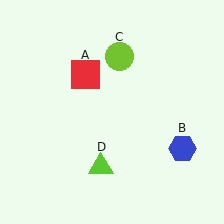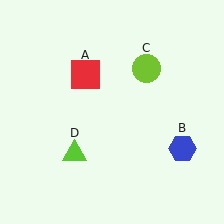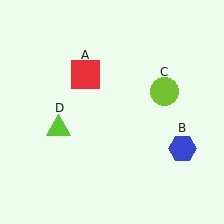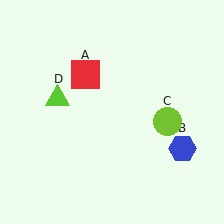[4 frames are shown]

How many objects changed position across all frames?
2 objects changed position: lime circle (object C), lime triangle (object D).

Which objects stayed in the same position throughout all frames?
Red square (object A) and blue hexagon (object B) remained stationary.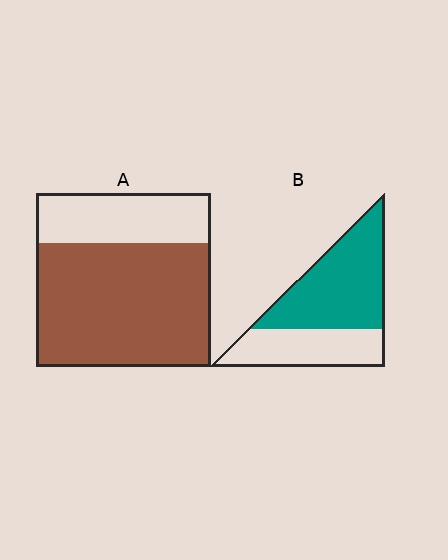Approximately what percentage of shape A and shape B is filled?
A is approximately 70% and B is approximately 60%.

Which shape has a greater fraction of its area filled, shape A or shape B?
Shape A.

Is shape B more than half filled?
Yes.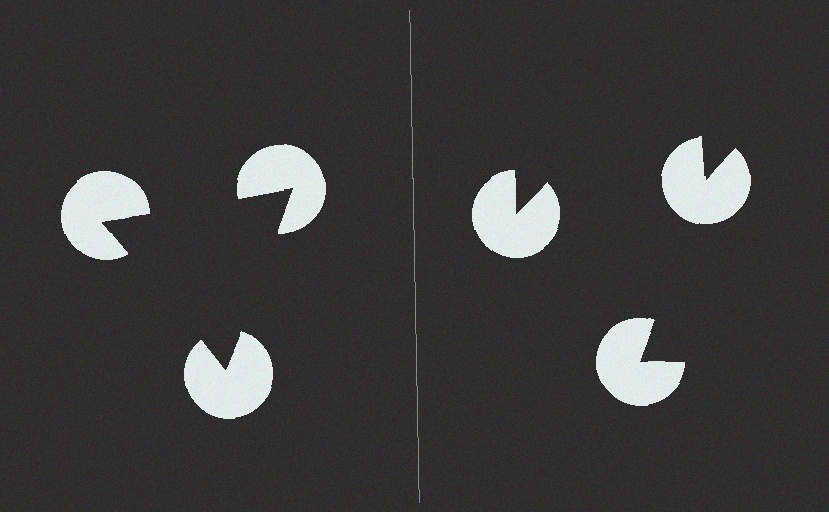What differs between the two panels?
The pac-man discs are positioned identically on both sides; only the wedge orientations differ. On the left they align to a triangle; on the right they are misaligned.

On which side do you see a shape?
An illusory triangle appears on the left side. On the right side the wedge cuts are rotated, so no coherent shape forms.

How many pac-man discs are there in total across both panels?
6 — 3 on each side.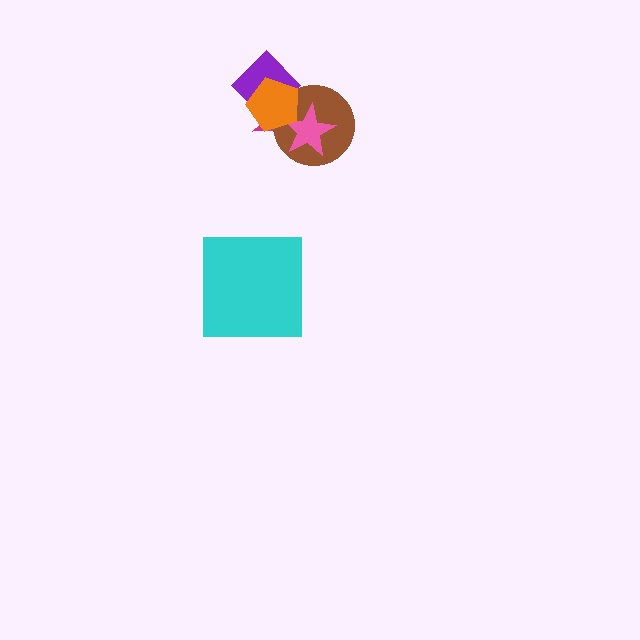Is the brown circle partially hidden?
Yes, it is partially covered by another shape.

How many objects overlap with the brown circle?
4 objects overlap with the brown circle.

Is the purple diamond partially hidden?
Yes, it is partially covered by another shape.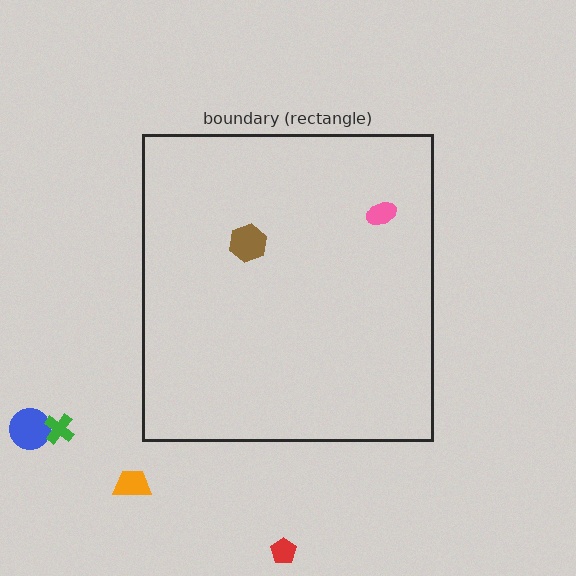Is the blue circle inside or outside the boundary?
Outside.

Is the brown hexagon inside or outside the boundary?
Inside.